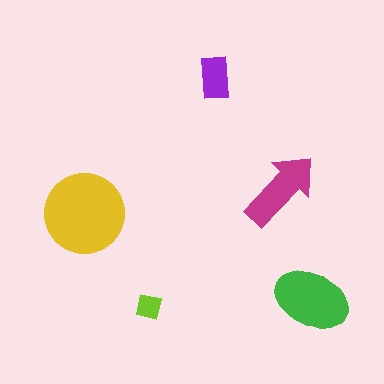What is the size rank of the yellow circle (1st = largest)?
1st.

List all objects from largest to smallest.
The yellow circle, the green ellipse, the magenta arrow, the purple rectangle, the lime square.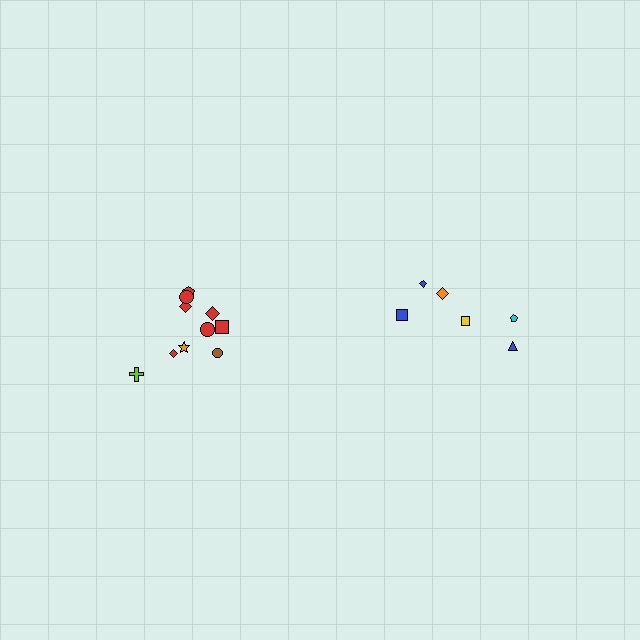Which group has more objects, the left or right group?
The left group.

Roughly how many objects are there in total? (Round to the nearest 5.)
Roughly 15 objects in total.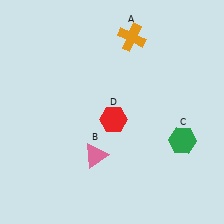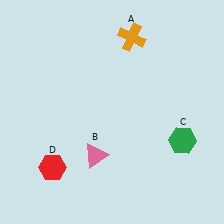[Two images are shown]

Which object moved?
The red hexagon (D) moved left.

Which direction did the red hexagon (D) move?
The red hexagon (D) moved left.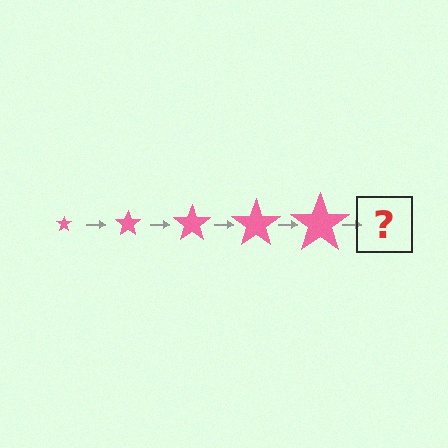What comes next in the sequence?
The next element should be a pink star, larger than the previous one.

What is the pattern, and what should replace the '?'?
The pattern is that the star gets progressively larger each step. The '?' should be a pink star, larger than the previous one.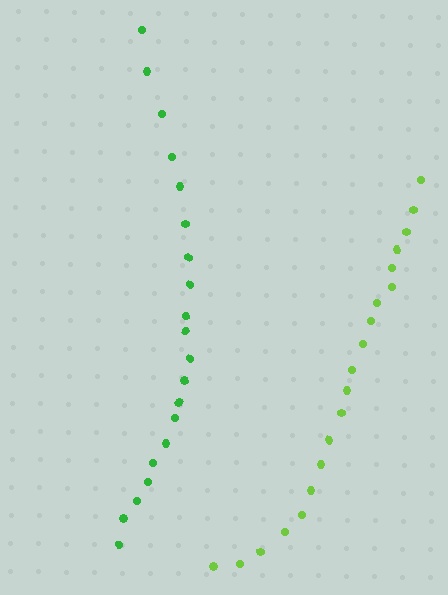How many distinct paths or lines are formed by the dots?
There are 2 distinct paths.